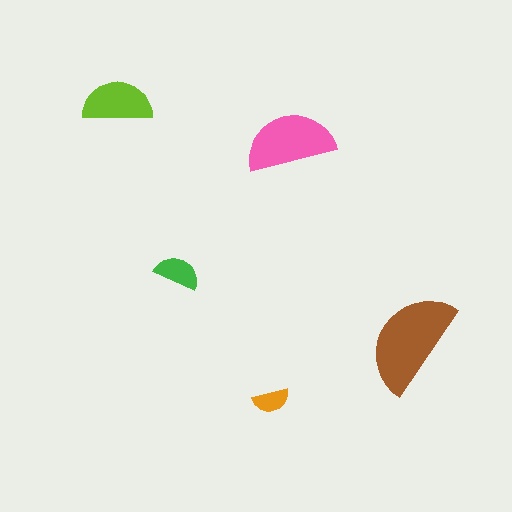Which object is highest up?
The lime semicircle is topmost.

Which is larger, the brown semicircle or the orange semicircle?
The brown one.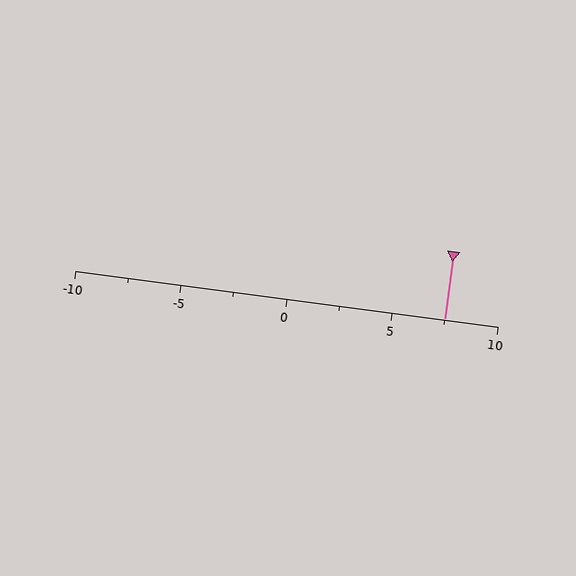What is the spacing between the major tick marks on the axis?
The major ticks are spaced 5 apart.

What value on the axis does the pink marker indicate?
The marker indicates approximately 7.5.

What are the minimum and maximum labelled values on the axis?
The axis runs from -10 to 10.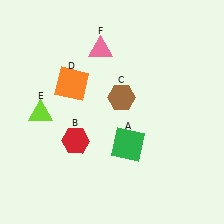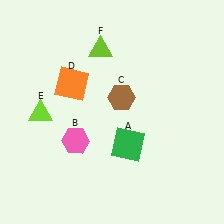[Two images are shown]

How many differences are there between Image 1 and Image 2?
There are 2 differences between the two images.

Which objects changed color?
B changed from red to pink. F changed from pink to lime.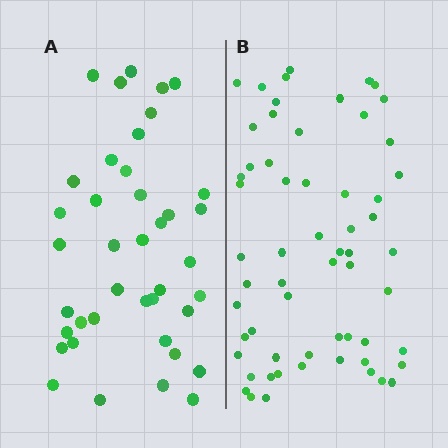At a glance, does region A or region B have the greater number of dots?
Region B (the right region) has more dots.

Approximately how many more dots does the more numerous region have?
Region B has approximately 20 more dots than region A.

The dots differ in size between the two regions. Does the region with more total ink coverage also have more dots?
No. Region A has more total ink coverage because its dots are larger, but region B actually contains more individual dots. Total area can be misleading — the number of items is what matters here.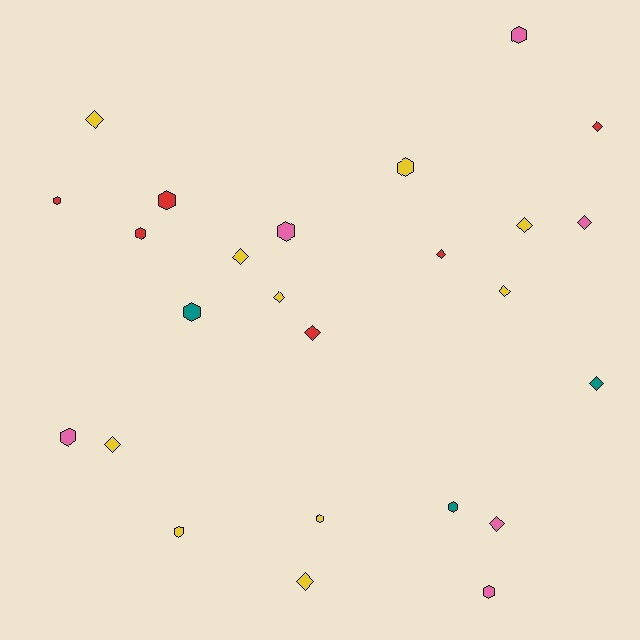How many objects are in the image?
There are 25 objects.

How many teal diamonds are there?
There is 1 teal diamond.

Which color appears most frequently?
Yellow, with 10 objects.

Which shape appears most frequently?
Diamond, with 13 objects.